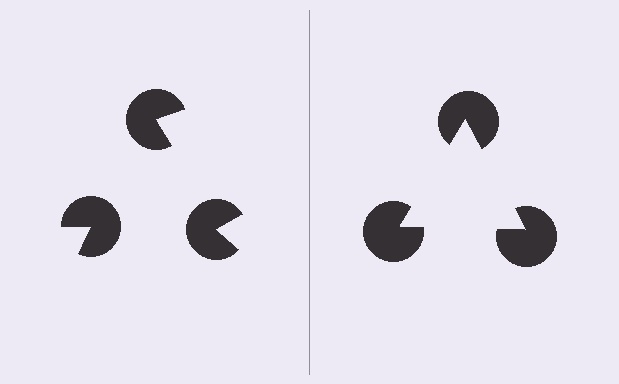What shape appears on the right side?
An illusory triangle.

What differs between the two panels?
The pac-man discs are positioned identically on both sides; only the wedge orientations differ. On the right they align to a triangle; on the left they are misaligned.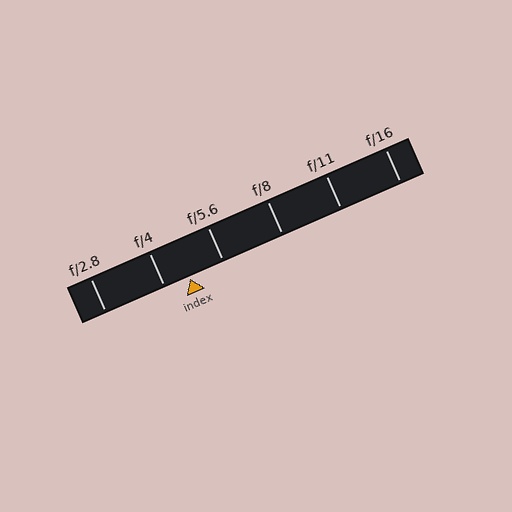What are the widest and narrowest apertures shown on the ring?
The widest aperture shown is f/2.8 and the narrowest is f/16.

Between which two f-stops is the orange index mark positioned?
The index mark is between f/4 and f/5.6.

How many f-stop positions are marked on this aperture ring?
There are 6 f-stop positions marked.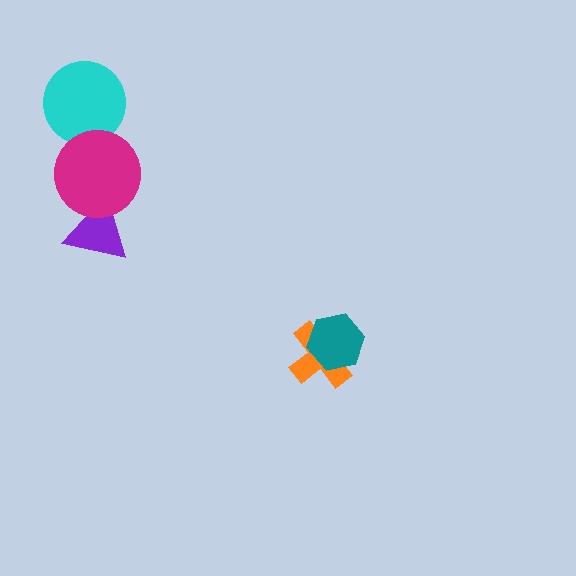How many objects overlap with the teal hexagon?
1 object overlaps with the teal hexagon.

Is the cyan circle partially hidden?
Yes, it is partially covered by another shape.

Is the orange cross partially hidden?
Yes, it is partially covered by another shape.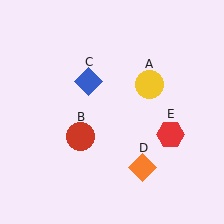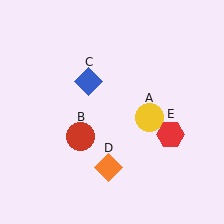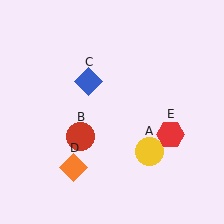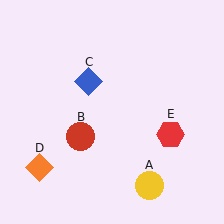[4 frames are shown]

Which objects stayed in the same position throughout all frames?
Red circle (object B) and blue diamond (object C) and red hexagon (object E) remained stationary.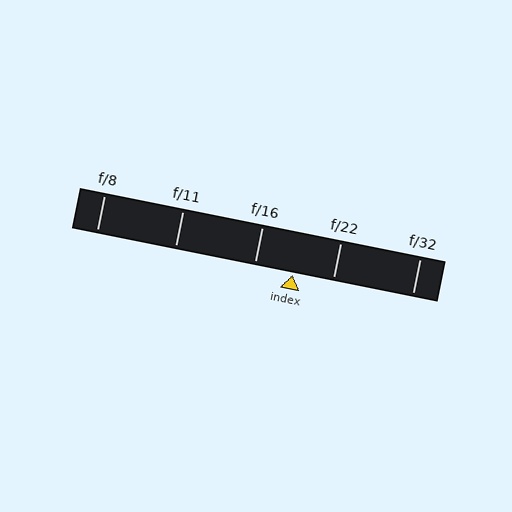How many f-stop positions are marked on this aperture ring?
There are 5 f-stop positions marked.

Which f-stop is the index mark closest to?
The index mark is closest to f/16.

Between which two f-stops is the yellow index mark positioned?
The index mark is between f/16 and f/22.